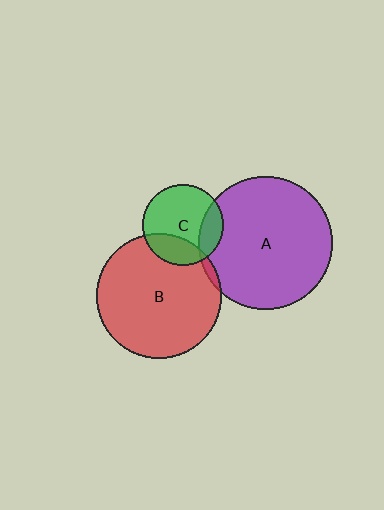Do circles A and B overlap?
Yes.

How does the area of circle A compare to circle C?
Approximately 2.7 times.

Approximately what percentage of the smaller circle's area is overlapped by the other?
Approximately 5%.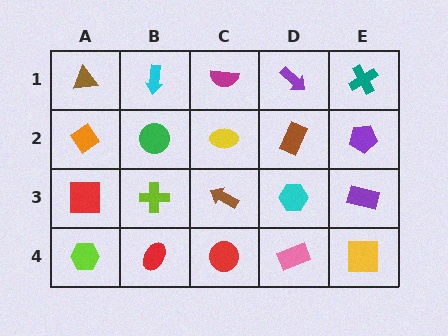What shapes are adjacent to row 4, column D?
A cyan hexagon (row 3, column D), a red circle (row 4, column C), a yellow square (row 4, column E).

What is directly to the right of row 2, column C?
A brown rectangle.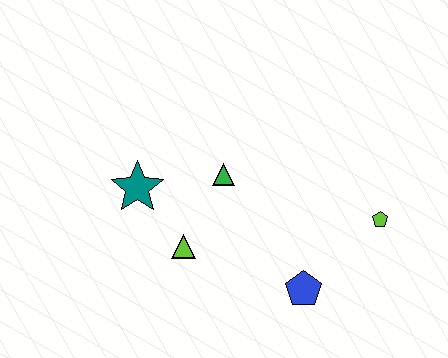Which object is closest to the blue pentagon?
The lime pentagon is closest to the blue pentagon.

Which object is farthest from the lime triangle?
The lime pentagon is farthest from the lime triangle.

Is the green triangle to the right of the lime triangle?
Yes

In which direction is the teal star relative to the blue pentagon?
The teal star is to the left of the blue pentagon.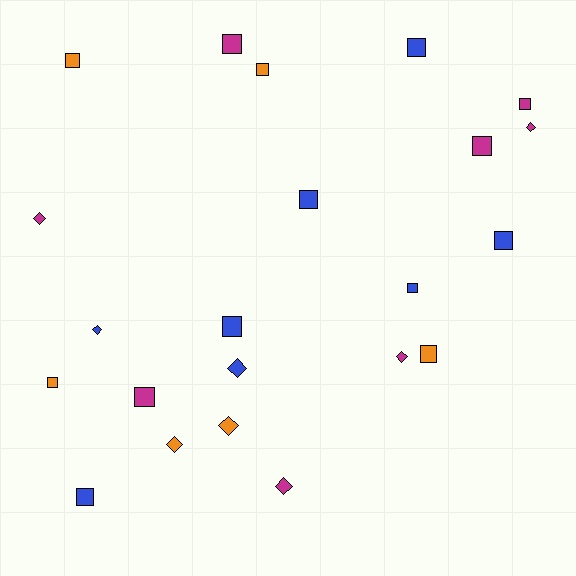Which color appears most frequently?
Magenta, with 8 objects.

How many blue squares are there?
There are 6 blue squares.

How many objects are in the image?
There are 22 objects.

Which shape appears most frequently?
Square, with 14 objects.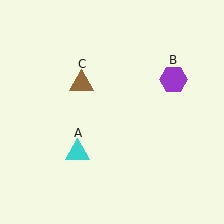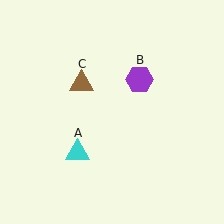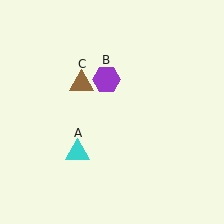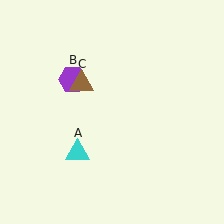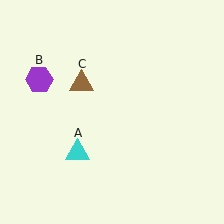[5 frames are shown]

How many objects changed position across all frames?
1 object changed position: purple hexagon (object B).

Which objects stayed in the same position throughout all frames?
Cyan triangle (object A) and brown triangle (object C) remained stationary.